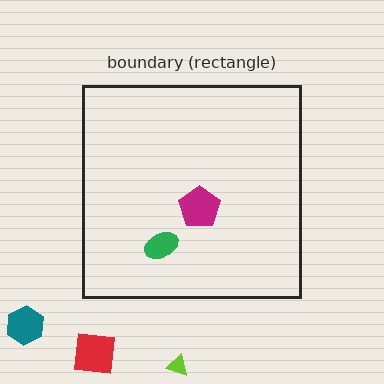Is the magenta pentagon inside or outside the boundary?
Inside.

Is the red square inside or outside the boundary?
Outside.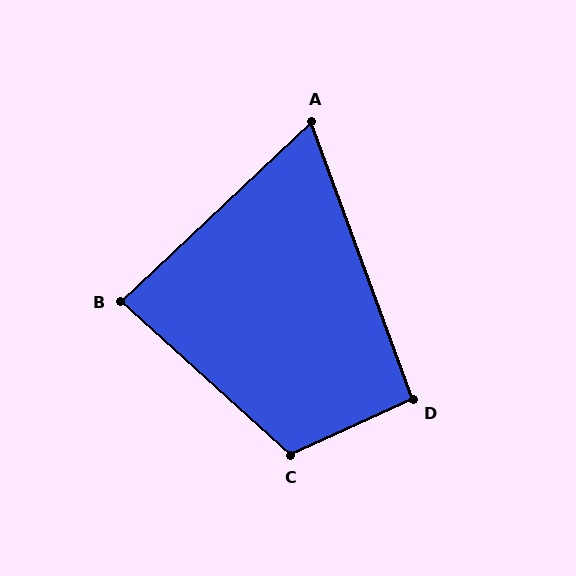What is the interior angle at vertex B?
Approximately 86 degrees (approximately right).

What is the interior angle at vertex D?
Approximately 94 degrees (approximately right).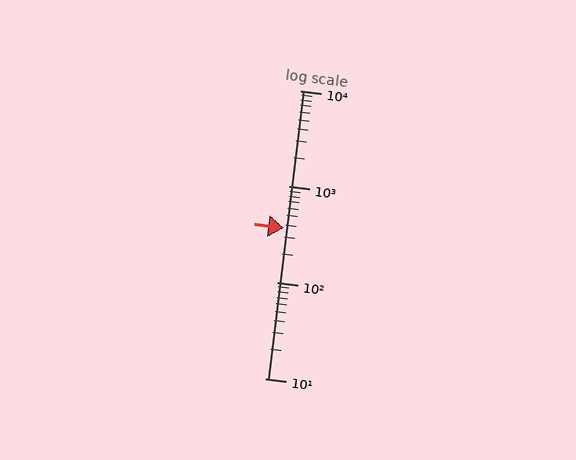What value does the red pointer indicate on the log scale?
The pointer indicates approximately 370.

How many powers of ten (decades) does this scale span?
The scale spans 3 decades, from 10 to 10000.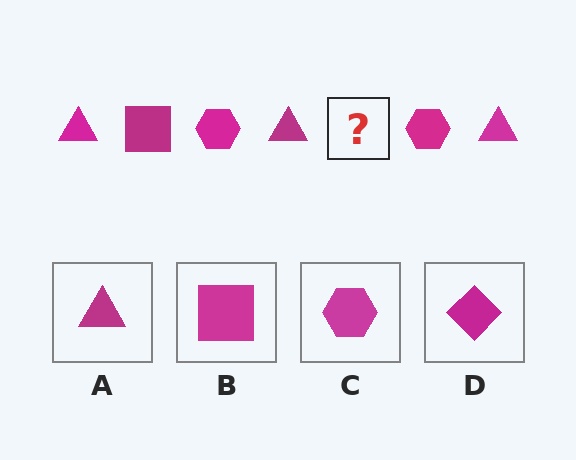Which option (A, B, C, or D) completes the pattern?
B.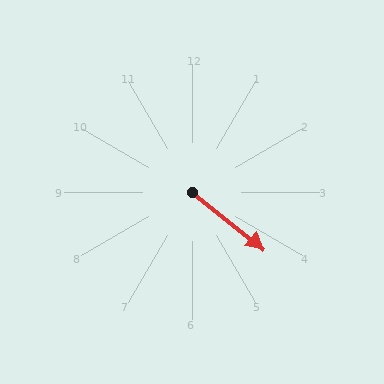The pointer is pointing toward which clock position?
Roughly 4 o'clock.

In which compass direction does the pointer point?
Southeast.